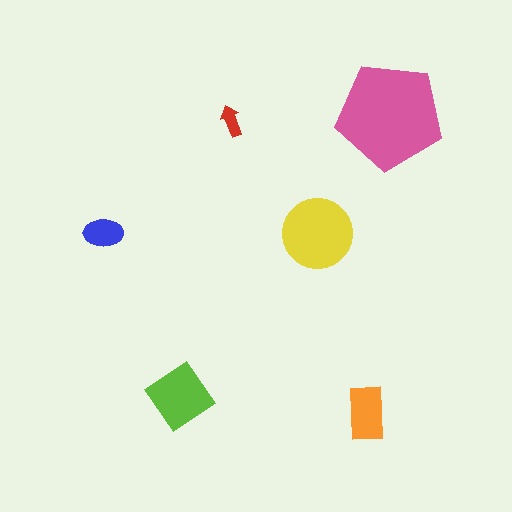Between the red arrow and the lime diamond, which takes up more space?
The lime diamond.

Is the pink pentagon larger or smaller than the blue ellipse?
Larger.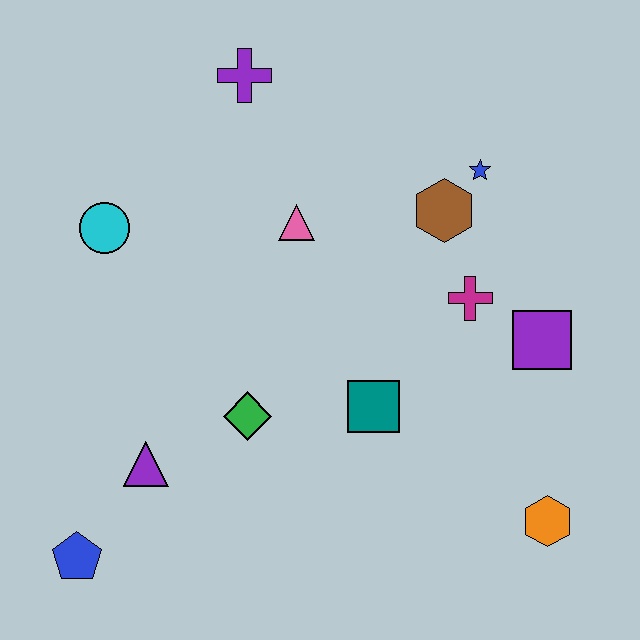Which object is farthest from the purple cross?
The orange hexagon is farthest from the purple cross.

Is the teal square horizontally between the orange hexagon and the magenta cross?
No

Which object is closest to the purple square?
The magenta cross is closest to the purple square.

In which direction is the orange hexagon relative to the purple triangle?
The orange hexagon is to the right of the purple triangle.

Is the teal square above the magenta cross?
No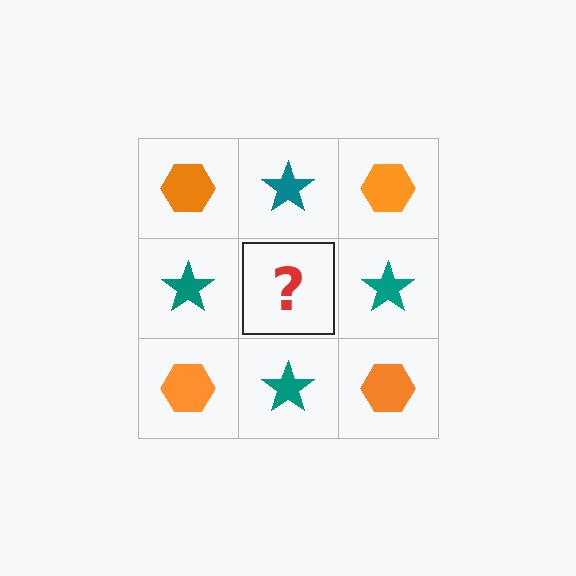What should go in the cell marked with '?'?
The missing cell should contain an orange hexagon.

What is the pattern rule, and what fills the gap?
The rule is that it alternates orange hexagon and teal star in a checkerboard pattern. The gap should be filled with an orange hexagon.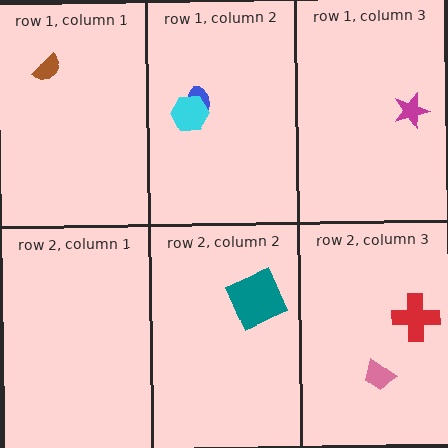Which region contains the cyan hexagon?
The row 1, column 2 region.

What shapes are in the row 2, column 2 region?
The teal square.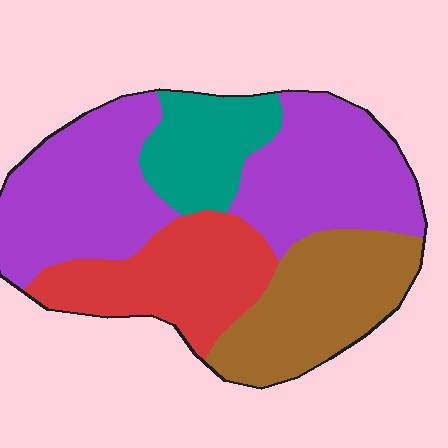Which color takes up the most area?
Purple, at roughly 45%.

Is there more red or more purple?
Purple.